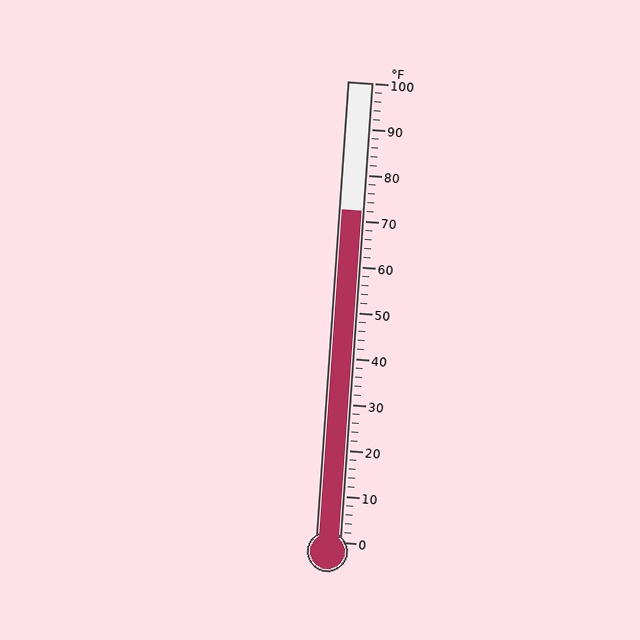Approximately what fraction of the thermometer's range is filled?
The thermometer is filled to approximately 70% of its range.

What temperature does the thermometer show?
The thermometer shows approximately 72°F.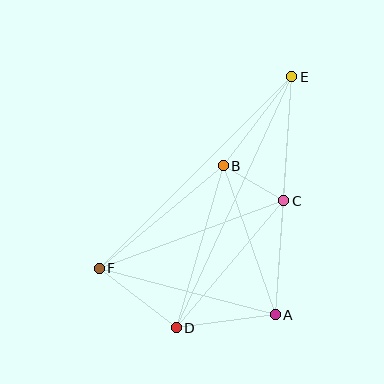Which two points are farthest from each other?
Points D and E are farthest from each other.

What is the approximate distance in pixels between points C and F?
The distance between C and F is approximately 197 pixels.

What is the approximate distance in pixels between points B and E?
The distance between B and E is approximately 112 pixels.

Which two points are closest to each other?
Points B and C are closest to each other.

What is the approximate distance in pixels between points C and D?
The distance between C and D is approximately 166 pixels.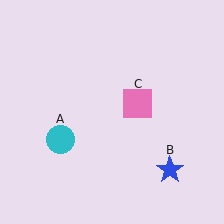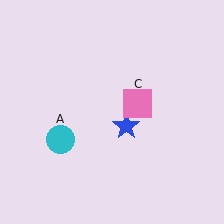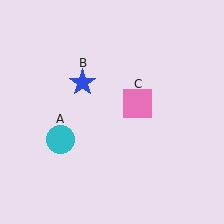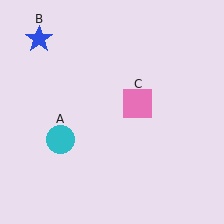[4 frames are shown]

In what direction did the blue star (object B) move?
The blue star (object B) moved up and to the left.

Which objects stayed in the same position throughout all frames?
Cyan circle (object A) and pink square (object C) remained stationary.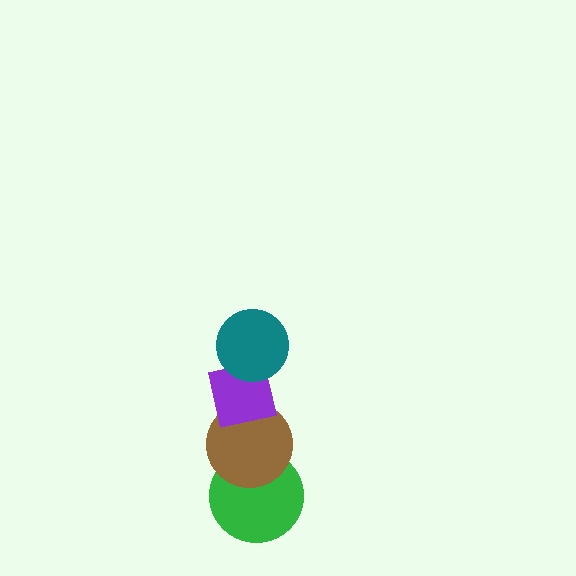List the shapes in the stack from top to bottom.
From top to bottom: the teal circle, the purple square, the brown circle, the green circle.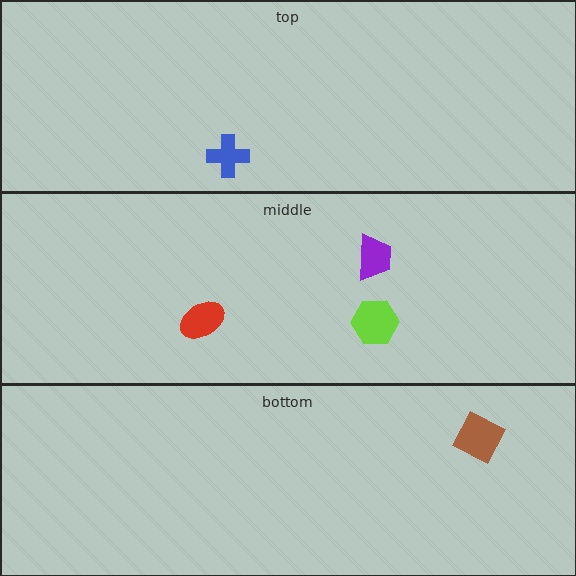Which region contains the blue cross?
The top region.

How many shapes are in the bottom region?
1.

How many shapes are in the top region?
1.